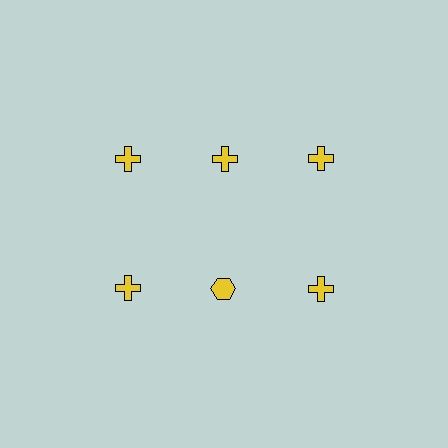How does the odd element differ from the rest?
It has a different shape: hexagon instead of cross.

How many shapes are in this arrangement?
There are 6 shapes arranged in a grid pattern.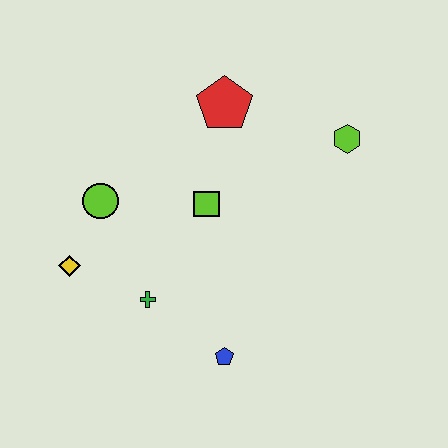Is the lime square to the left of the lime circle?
No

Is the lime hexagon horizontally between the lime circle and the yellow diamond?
No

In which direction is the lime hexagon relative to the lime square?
The lime hexagon is to the right of the lime square.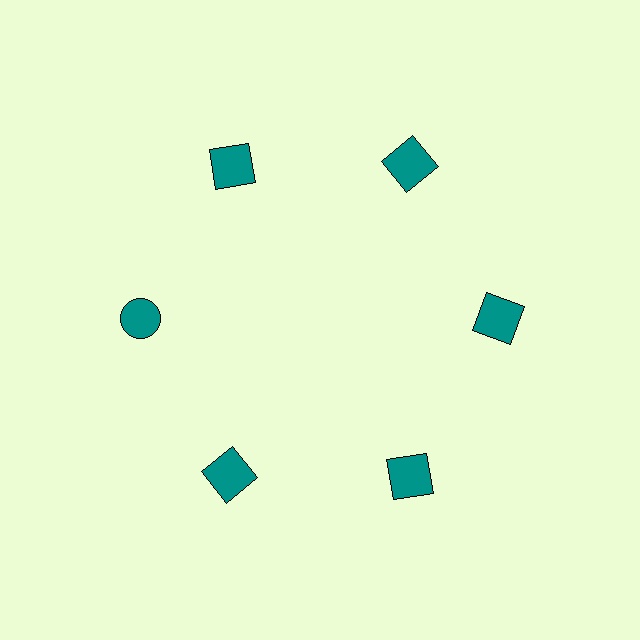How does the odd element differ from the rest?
It has a different shape: circle instead of square.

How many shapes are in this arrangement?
There are 6 shapes arranged in a ring pattern.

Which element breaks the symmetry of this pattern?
The teal circle at roughly the 9 o'clock position breaks the symmetry. All other shapes are teal squares.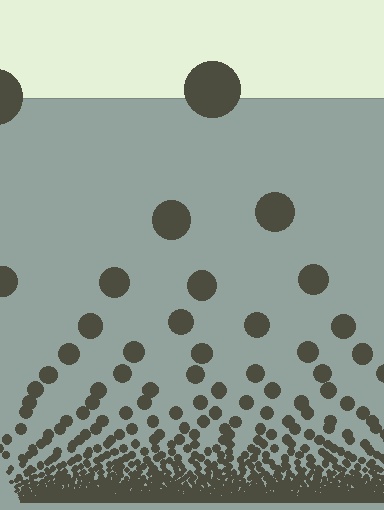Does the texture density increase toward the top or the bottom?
Density increases toward the bottom.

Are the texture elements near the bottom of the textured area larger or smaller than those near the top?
Smaller. The gradient is inverted — elements near the bottom are smaller and denser.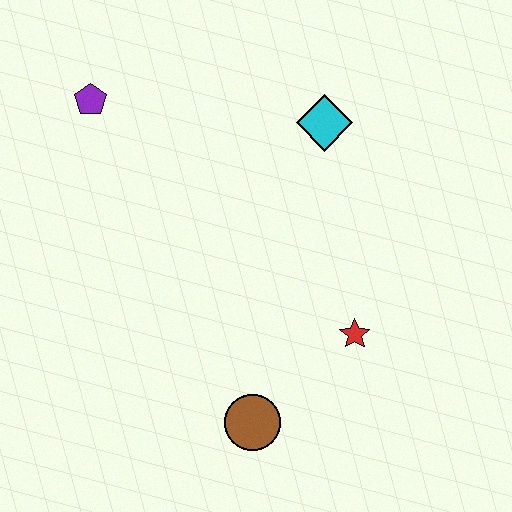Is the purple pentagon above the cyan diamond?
Yes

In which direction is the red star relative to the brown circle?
The red star is to the right of the brown circle.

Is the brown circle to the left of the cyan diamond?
Yes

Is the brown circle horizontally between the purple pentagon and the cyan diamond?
Yes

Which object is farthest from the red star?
The purple pentagon is farthest from the red star.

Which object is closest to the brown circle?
The red star is closest to the brown circle.